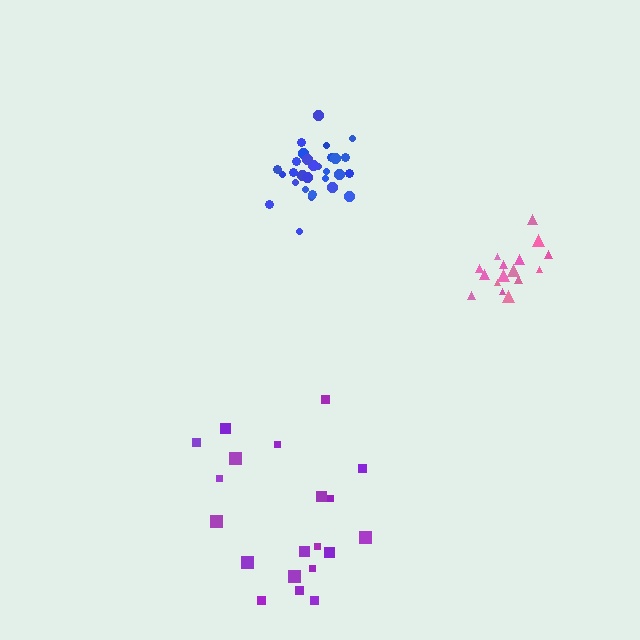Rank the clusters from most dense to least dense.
blue, pink, purple.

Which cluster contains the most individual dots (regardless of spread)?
Blue (30).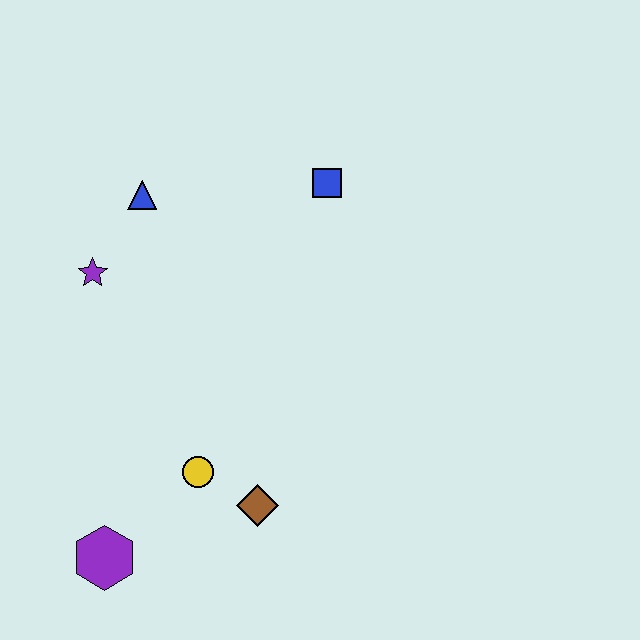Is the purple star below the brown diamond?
No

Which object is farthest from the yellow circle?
The blue square is farthest from the yellow circle.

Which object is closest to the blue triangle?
The purple star is closest to the blue triangle.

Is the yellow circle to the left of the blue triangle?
No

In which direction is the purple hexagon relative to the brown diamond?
The purple hexagon is to the left of the brown diamond.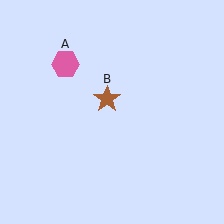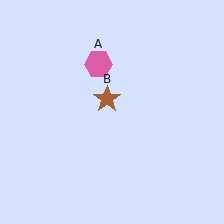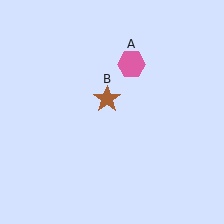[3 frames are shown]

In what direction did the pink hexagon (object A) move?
The pink hexagon (object A) moved right.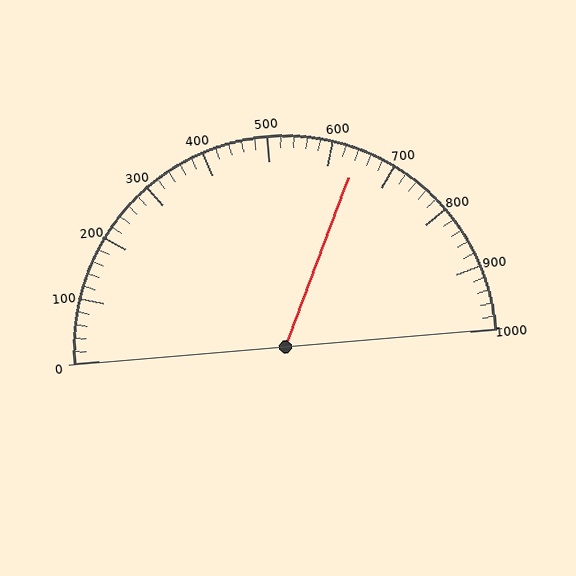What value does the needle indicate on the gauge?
The needle indicates approximately 640.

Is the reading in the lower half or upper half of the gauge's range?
The reading is in the upper half of the range (0 to 1000).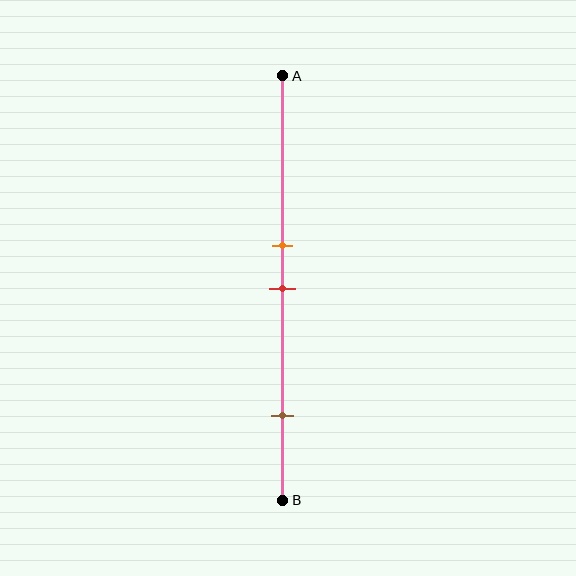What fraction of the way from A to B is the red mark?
The red mark is approximately 50% (0.5) of the way from A to B.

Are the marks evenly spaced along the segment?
No, the marks are not evenly spaced.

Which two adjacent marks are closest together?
The orange and red marks are the closest adjacent pair.